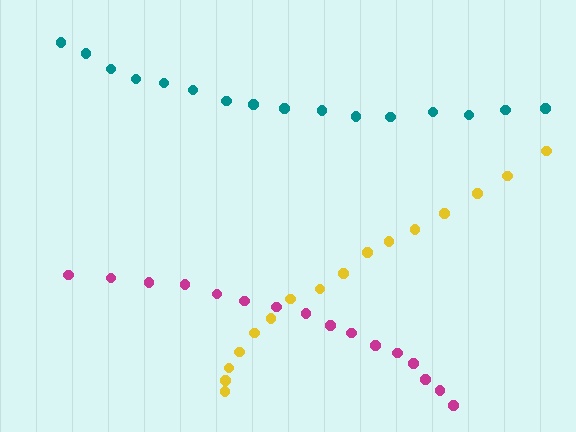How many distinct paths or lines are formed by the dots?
There are 3 distinct paths.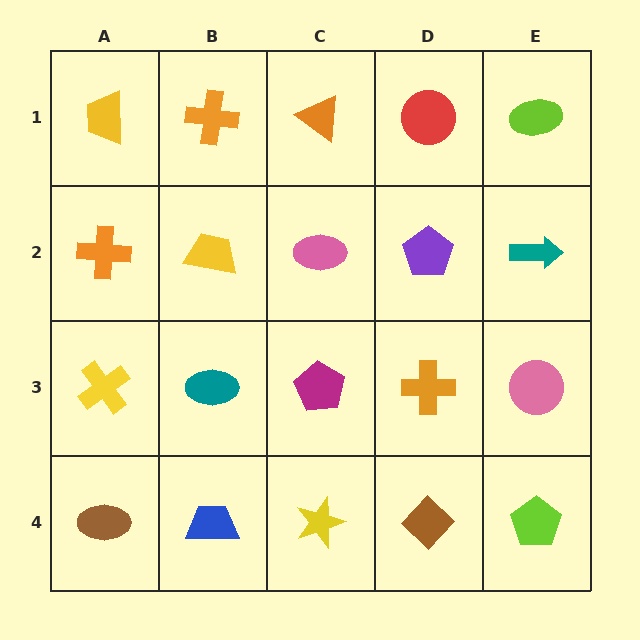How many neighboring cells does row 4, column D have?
3.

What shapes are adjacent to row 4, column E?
A pink circle (row 3, column E), a brown diamond (row 4, column D).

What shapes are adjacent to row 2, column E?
A lime ellipse (row 1, column E), a pink circle (row 3, column E), a purple pentagon (row 2, column D).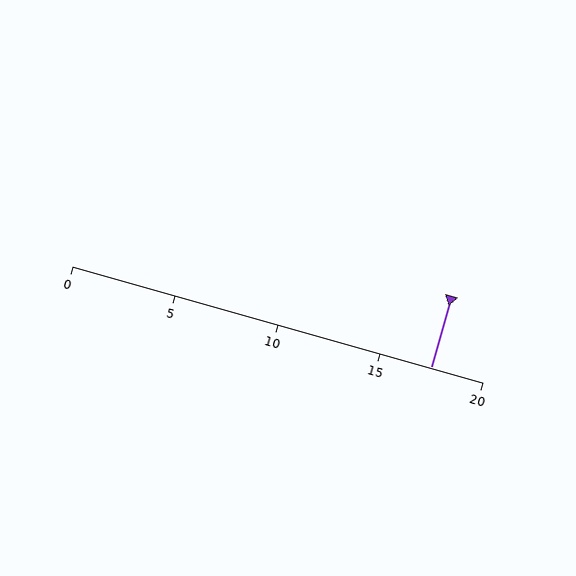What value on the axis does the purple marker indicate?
The marker indicates approximately 17.5.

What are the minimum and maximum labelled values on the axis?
The axis runs from 0 to 20.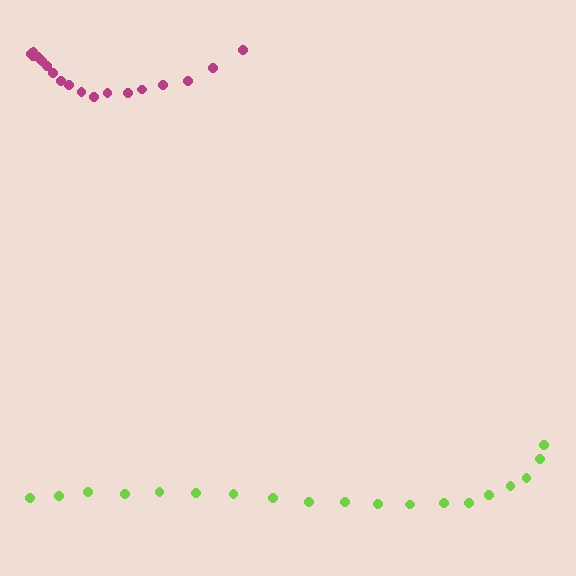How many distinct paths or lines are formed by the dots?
There are 2 distinct paths.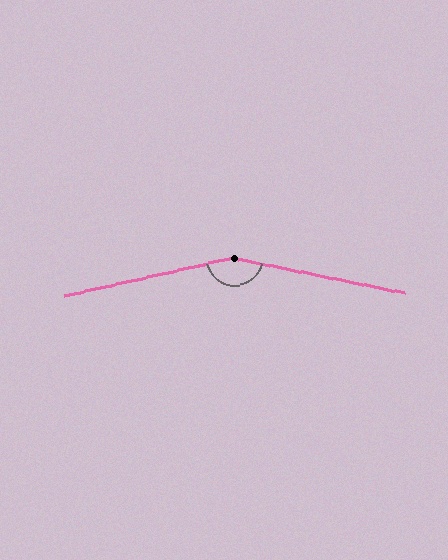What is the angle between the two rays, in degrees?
Approximately 156 degrees.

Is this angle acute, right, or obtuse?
It is obtuse.